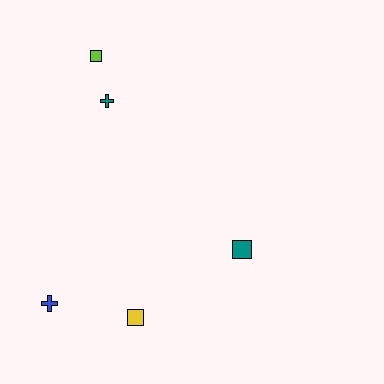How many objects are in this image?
There are 5 objects.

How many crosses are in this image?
There are 2 crosses.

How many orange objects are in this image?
There are no orange objects.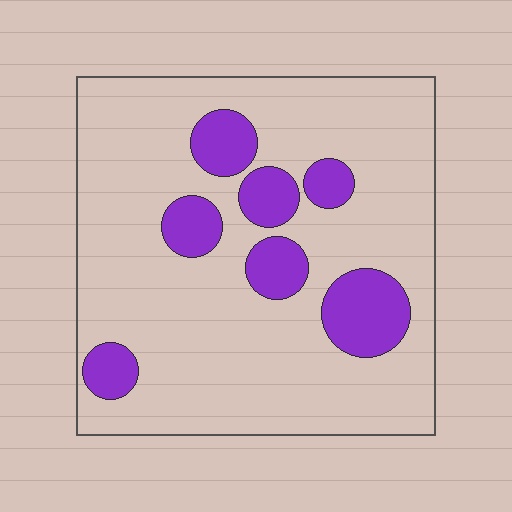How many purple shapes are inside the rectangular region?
7.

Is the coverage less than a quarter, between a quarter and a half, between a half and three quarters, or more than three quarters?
Less than a quarter.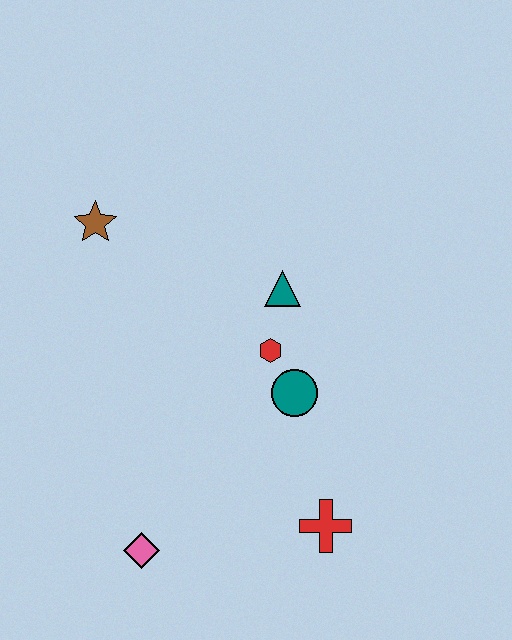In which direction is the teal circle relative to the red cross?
The teal circle is above the red cross.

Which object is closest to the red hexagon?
The teal circle is closest to the red hexagon.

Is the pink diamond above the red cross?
No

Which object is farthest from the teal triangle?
The pink diamond is farthest from the teal triangle.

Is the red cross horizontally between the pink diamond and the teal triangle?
No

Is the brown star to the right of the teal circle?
No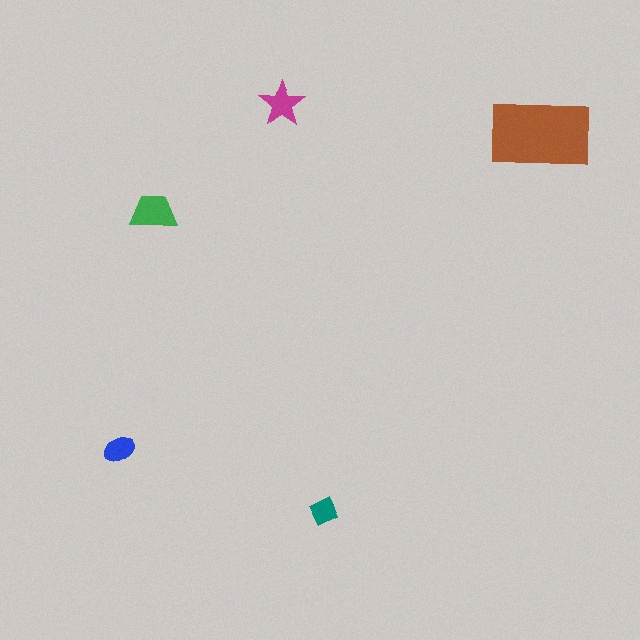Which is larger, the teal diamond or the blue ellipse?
The blue ellipse.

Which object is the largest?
The brown rectangle.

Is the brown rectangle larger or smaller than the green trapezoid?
Larger.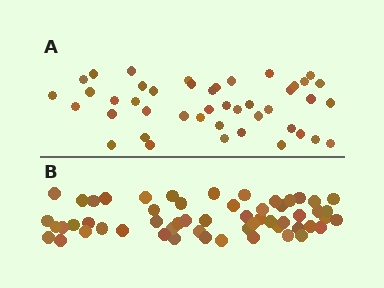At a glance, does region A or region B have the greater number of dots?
Region B (the bottom region) has more dots.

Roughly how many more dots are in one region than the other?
Region B has roughly 12 or so more dots than region A.